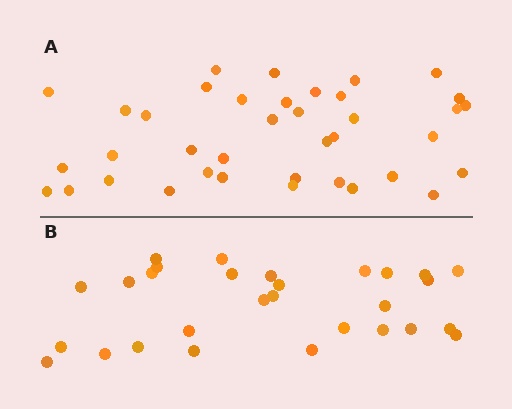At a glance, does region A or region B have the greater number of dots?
Region A (the top region) has more dots.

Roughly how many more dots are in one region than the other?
Region A has roughly 8 or so more dots than region B.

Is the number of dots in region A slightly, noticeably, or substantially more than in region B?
Region A has noticeably more, but not dramatically so. The ratio is roughly 1.3 to 1.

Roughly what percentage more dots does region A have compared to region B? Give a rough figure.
About 30% more.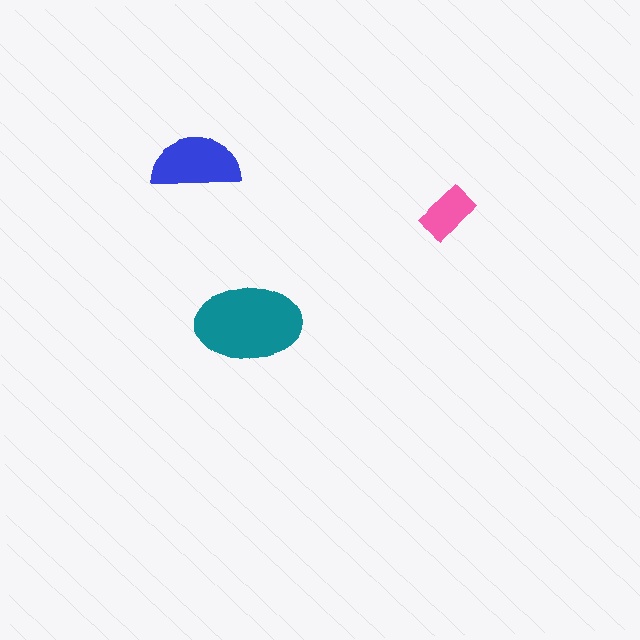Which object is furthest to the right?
The pink rectangle is rightmost.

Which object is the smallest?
The pink rectangle.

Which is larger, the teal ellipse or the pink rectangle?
The teal ellipse.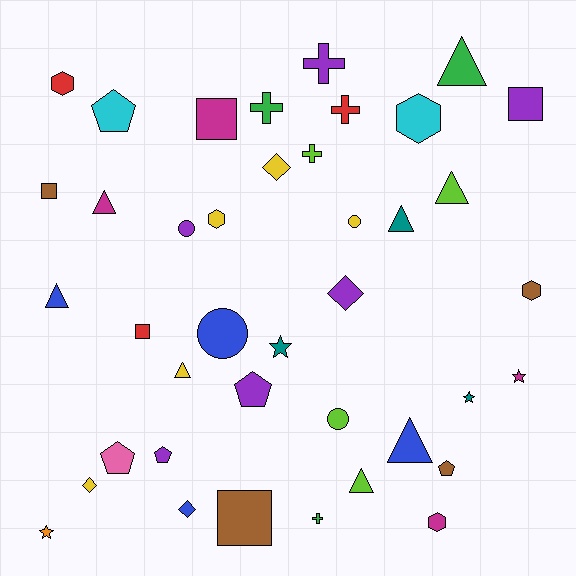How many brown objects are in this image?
There are 4 brown objects.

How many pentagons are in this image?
There are 5 pentagons.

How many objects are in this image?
There are 40 objects.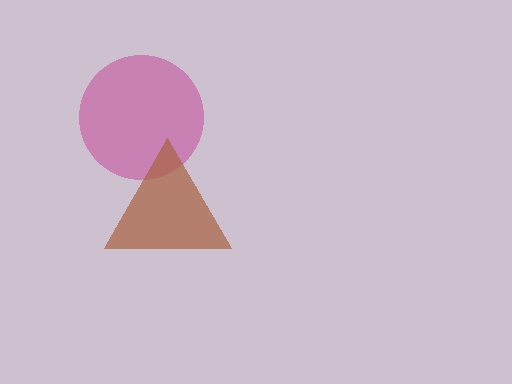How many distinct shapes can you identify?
There are 2 distinct shapes: a magenta circle, a brown triangle.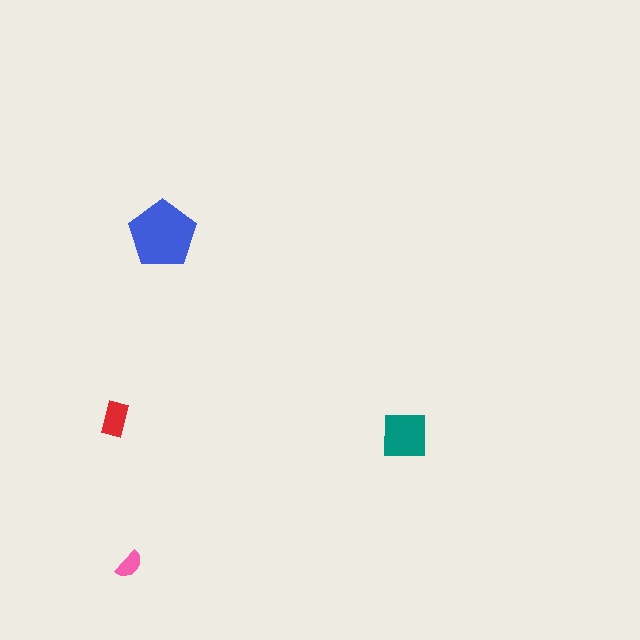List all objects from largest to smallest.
The blue pentagon, the teal square, the red rectangle, the pink semicircle.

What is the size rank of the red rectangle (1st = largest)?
3rd.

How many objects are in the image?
There are 4 objects in the image.